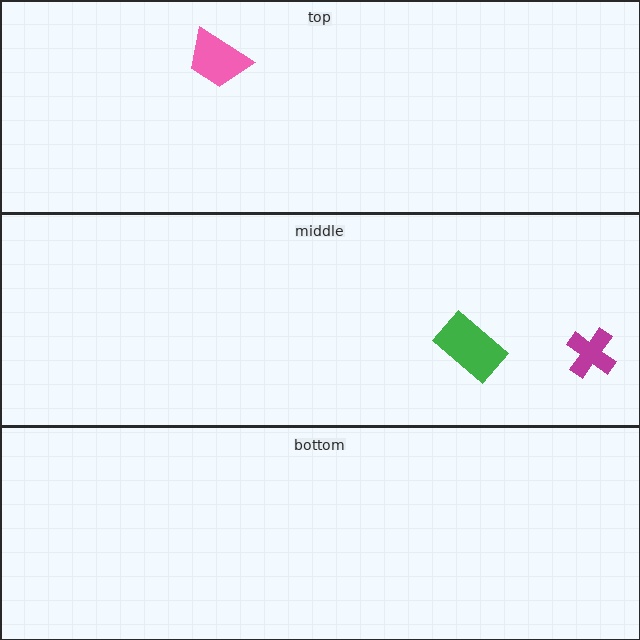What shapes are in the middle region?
The green rectangle, the magenta cross.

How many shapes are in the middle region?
2.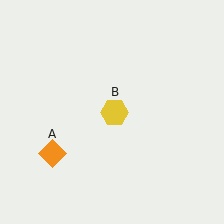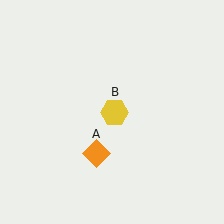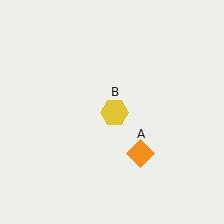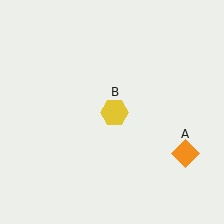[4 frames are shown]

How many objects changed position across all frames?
1 object changed position: orange diamond (object A).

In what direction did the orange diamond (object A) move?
The orange diamond (object A) moved right.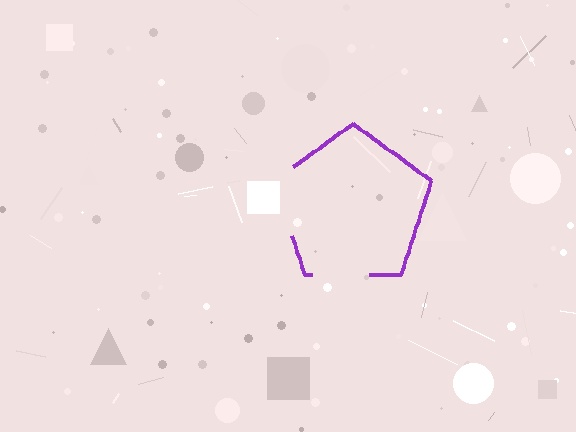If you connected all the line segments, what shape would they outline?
They would outline a pentagon.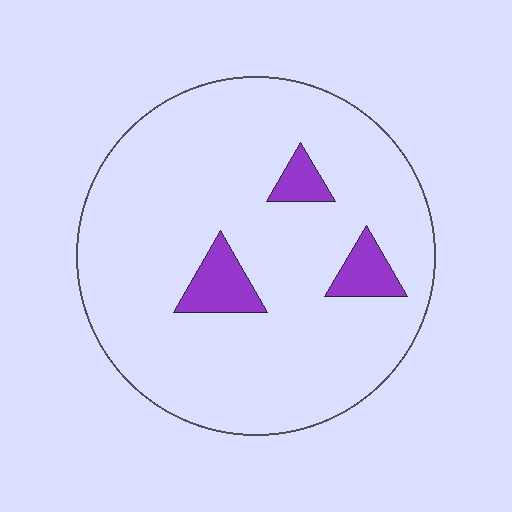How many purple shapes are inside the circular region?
3.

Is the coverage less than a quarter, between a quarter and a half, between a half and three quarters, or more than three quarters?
Less than a quarter.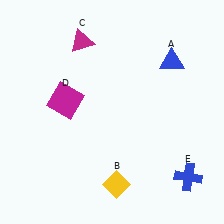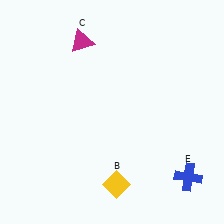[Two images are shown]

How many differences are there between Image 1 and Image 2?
There are 2 differences between the two images.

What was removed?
The blue triangle (A), the magenta square (D) were removed in Image 2.